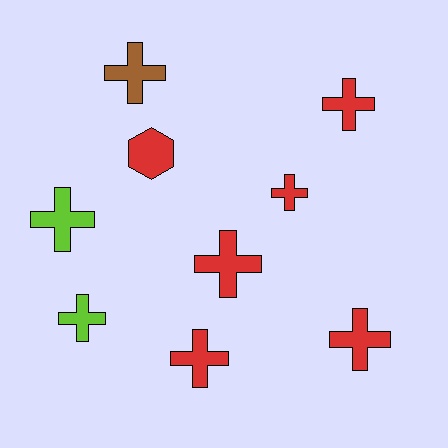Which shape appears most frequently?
Cross, with 8 objects.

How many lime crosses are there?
There are 2 lime crosses.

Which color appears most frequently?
Red, with 6 objects.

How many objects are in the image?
There are 9 objects.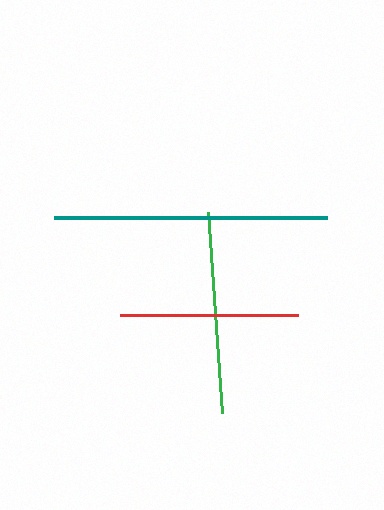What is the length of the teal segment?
The teal segment is approximately 272 pixels long.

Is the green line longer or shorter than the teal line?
The teal line is longer than the green line.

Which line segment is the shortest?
The red line is the shortest at approximately 178 pixels.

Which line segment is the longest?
The teal line is the longest at approximately 272 pixels.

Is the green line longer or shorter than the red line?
The green line is longer than the red line.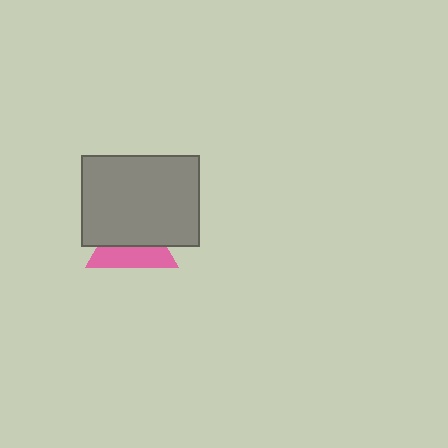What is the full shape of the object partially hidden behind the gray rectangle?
The partially hidden object is a pink triangle.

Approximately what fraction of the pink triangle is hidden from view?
Roughly 57% of the pink triangle is hidden behind the gray rectangle.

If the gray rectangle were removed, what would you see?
You would see the complete pink triangle.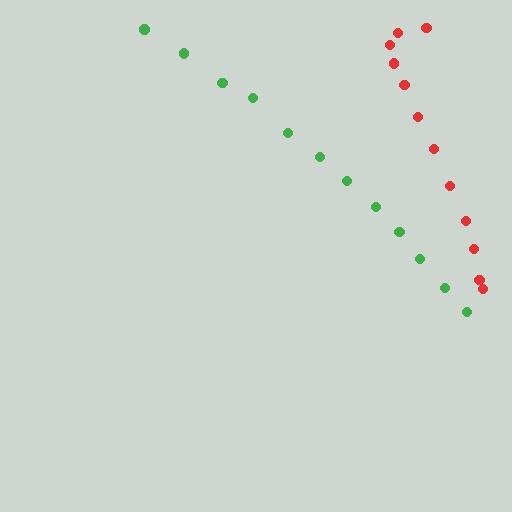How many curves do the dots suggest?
There are 2 distinct paths.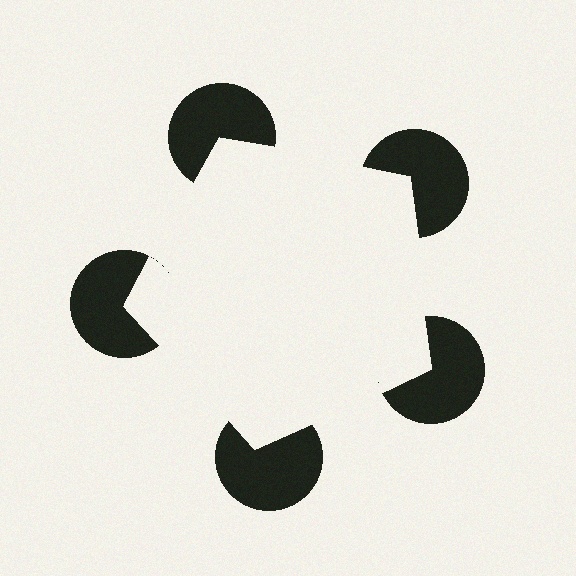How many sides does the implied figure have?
5 sides.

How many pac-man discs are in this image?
There are 5 — one at each vertex of the illusory pentagon.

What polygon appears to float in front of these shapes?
An illusory pentagon — its edges are inferred from the aligned wedge cuts in the pac-man discs, not physically drawn.